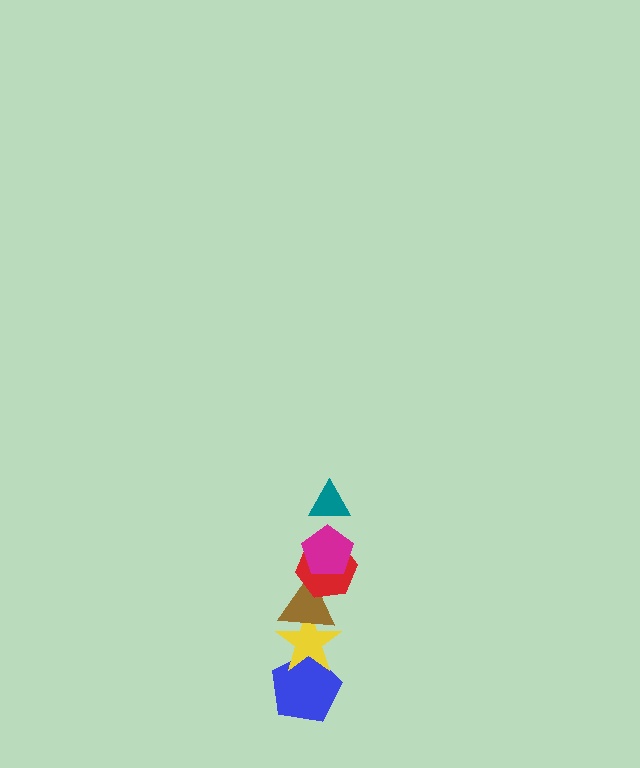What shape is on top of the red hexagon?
The magenta pentagon is on top of the red hexagon.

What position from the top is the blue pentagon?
The blue pentagon is 6th from the top.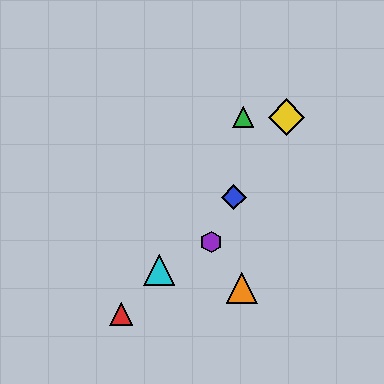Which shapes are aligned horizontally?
The green triangle, the yellow diamond are aligned horizontally.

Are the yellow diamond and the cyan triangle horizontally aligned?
No, the yellow diamond is at y≈117 and the cyan triangle is at y≈270.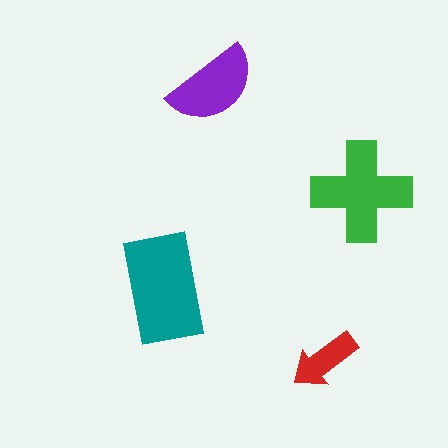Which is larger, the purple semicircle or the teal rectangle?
The teal rectangle.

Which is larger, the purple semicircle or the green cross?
The green cross.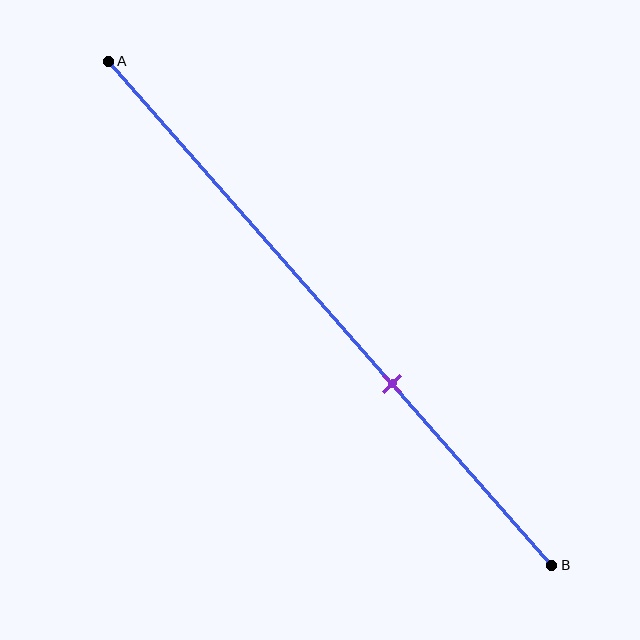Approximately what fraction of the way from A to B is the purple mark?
The purple mark is approximately 65% of the way from A to B.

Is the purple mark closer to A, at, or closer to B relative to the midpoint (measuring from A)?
The purple mark is closer to point B than the midpoint of segment AB.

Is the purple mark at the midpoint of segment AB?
No, the mark is at about 65% from A, not at the 50% midpoint.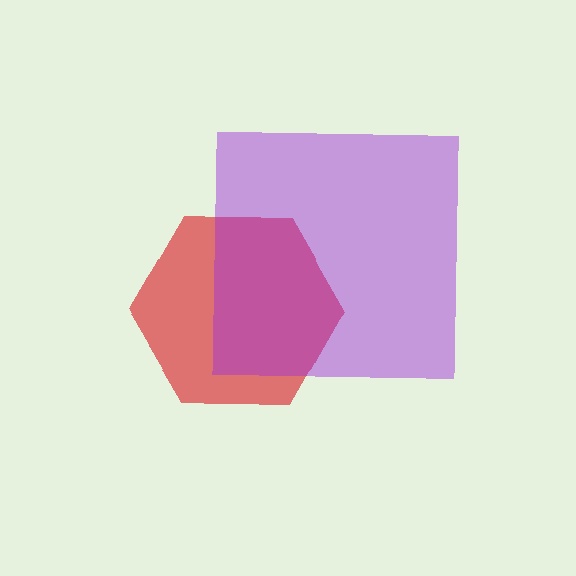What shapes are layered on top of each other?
The layered shapes are: a red hexagon, a purple square.